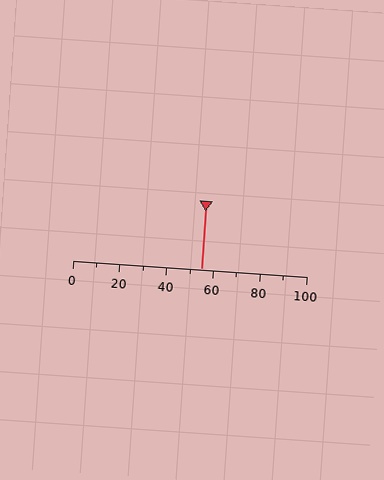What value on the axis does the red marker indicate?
The marker indicates approximately 55.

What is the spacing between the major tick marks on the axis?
The major ticks are spaced 20 apart.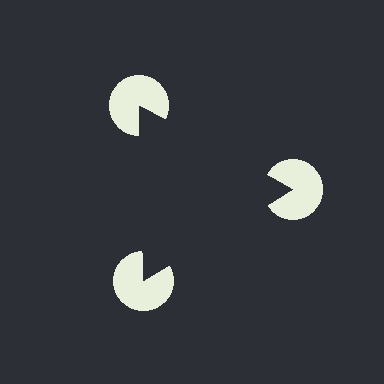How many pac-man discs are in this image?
There are 3 — one at each vertex of the illusory triangle.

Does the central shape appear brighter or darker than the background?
It typically appears slightly darker than the background, even though no actual brightness change is drawn.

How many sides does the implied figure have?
3 sides.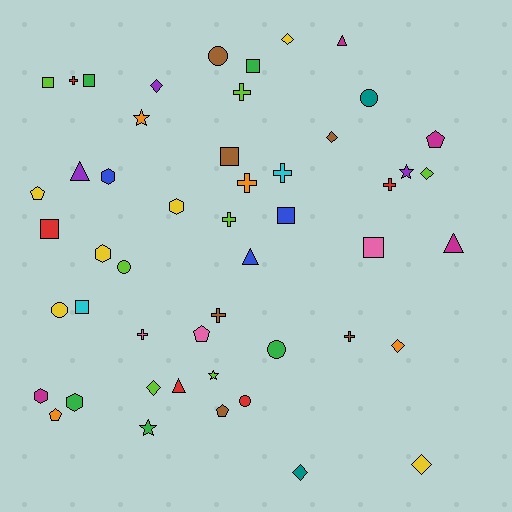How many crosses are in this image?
There are 9 crosses.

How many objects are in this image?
There are 50 objects.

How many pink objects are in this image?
There are 3 pink objects.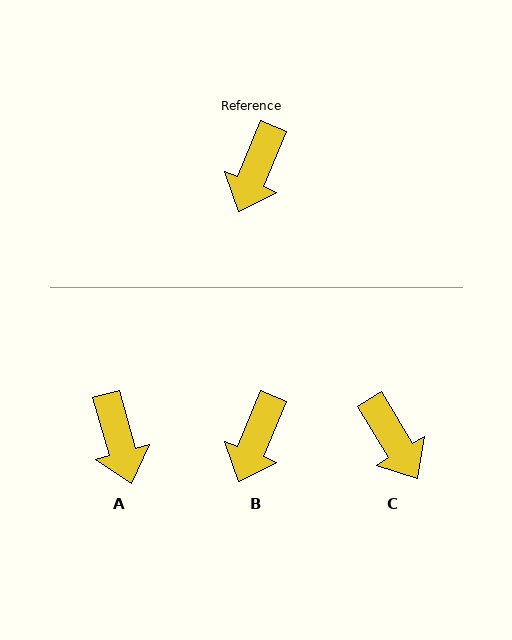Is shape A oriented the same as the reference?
No, it is off by about 38 degrees.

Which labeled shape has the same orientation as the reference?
B.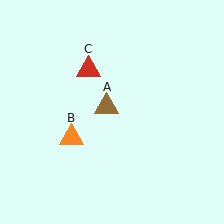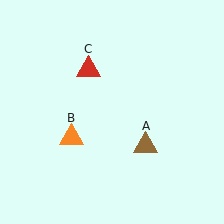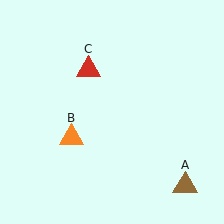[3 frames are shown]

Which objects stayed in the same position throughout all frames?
Orange triangle (object B) and red triangle (object C) remained stationary.